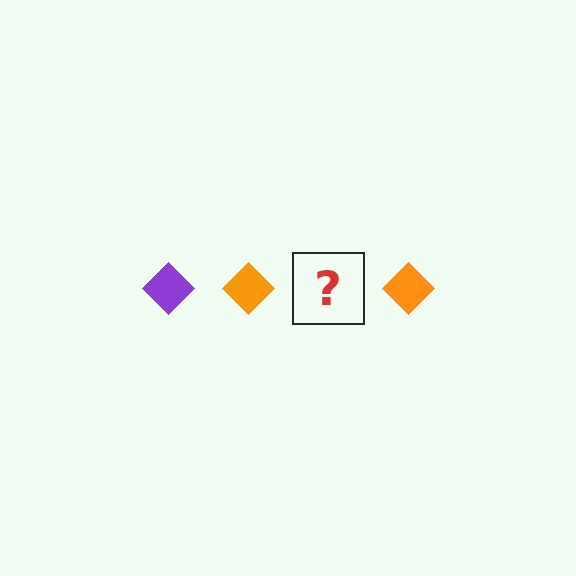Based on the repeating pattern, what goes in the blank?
The blank should be a purple diamond.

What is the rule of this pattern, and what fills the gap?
The rule is that the pattern cycles through purple, orange diamonds. The gap should be filled with a purple diamond.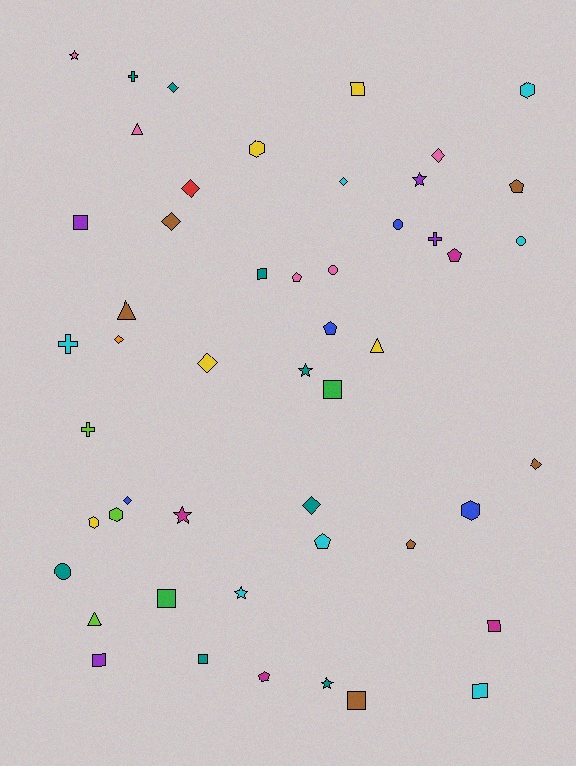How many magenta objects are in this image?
There are 4 magenta objects.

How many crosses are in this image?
There are 4 crosses.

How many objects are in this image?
There are 50 objects.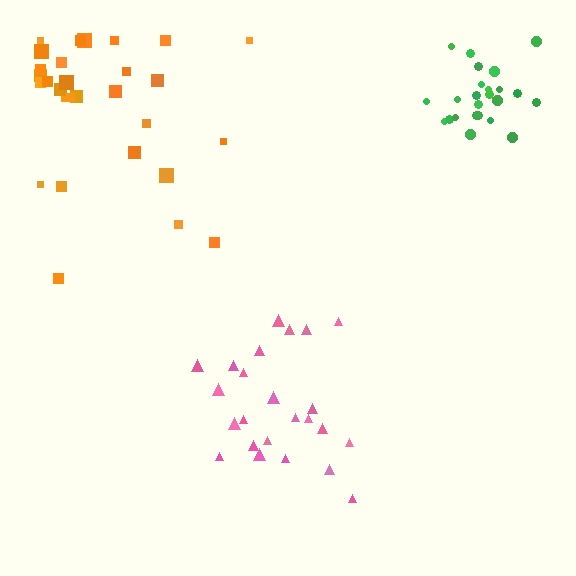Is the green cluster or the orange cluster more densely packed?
Green.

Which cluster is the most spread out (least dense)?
Orange.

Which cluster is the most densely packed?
Green.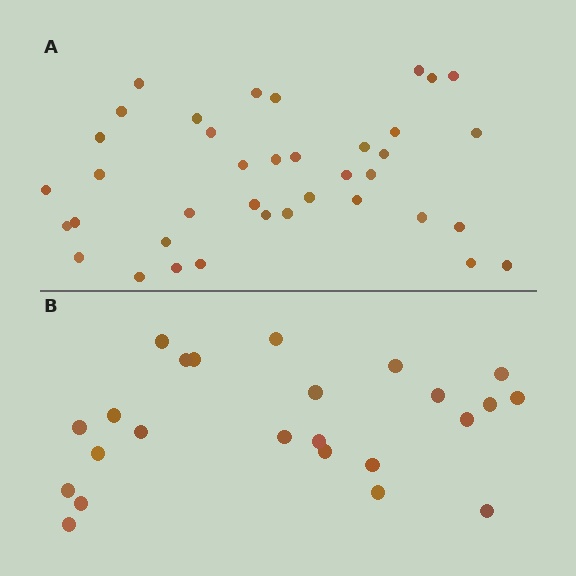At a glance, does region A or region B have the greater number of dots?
Region A (the top region) has more dots.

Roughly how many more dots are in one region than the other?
Region A has approximately 15 more dots than region B.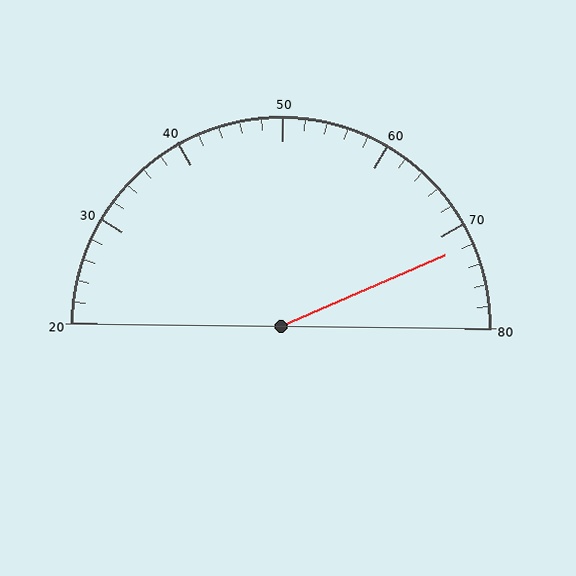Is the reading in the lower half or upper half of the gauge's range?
The reading is in the upper half of the range (20 to 80).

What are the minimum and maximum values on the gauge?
The gauge ranges from 20 to 80.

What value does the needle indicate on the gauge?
The needle indicates approximately 72.